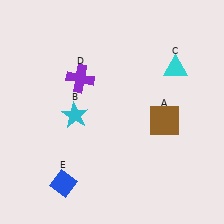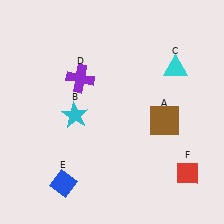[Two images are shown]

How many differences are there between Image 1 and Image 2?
There is 1 difference between the two images.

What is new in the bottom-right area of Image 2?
A red diamond (F) was added in the bottom-right area of Image 2.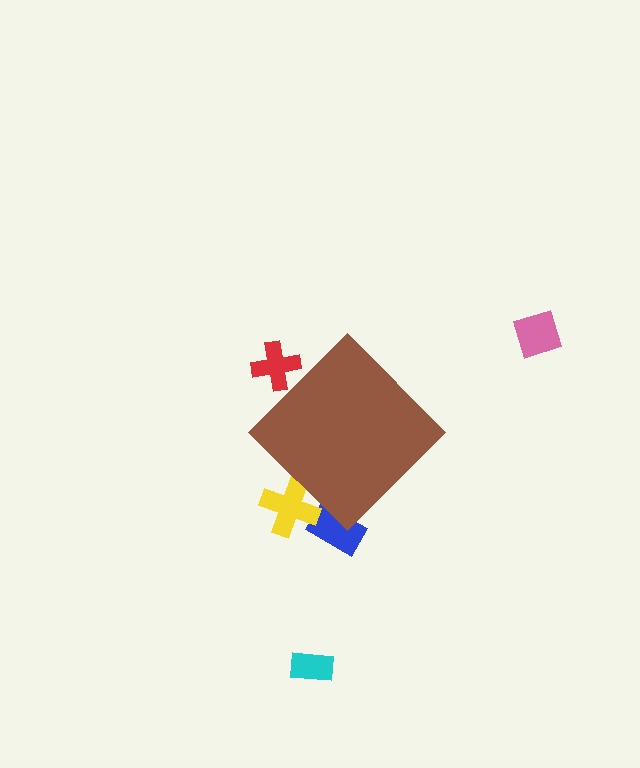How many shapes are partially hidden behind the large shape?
3 shapes are partially hidden.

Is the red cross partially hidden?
Yes, the red cross is partially hidden behind the brown diamond.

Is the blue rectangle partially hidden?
Yes, the blue rectangle is partially hidden behind the brown diamond.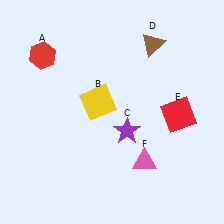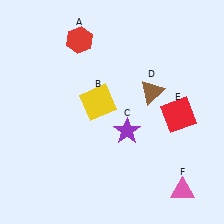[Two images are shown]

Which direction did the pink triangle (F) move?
The pink triangle (F) moved right.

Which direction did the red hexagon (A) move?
The red hexagon (A) moved right.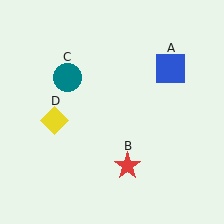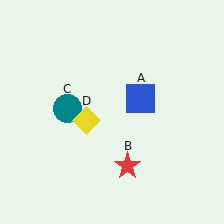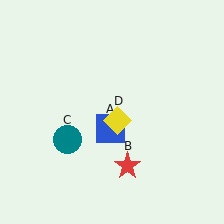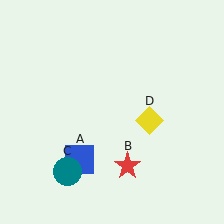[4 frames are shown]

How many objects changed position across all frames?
3 objects changed position: blue square (object A), teal circle (object C), yellow diamond (object D).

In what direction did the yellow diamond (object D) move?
The yellow diamond (object D) moved right.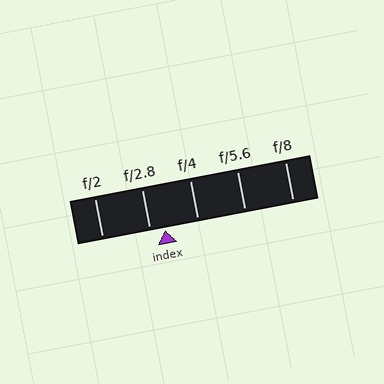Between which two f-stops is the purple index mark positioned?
The index mark is between f/2.8 and f/4.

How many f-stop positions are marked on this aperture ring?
There are 5 f-stop positions marked.